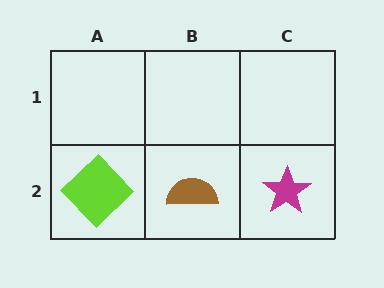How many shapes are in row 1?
0 shapes.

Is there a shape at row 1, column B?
No, that cell is empty.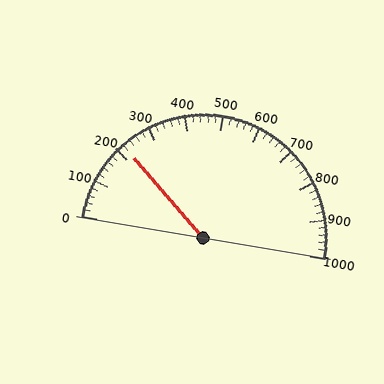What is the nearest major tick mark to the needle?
The nearest major tick mark is 200.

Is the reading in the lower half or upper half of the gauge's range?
The reading is in the lower half of the range (0 to 1000).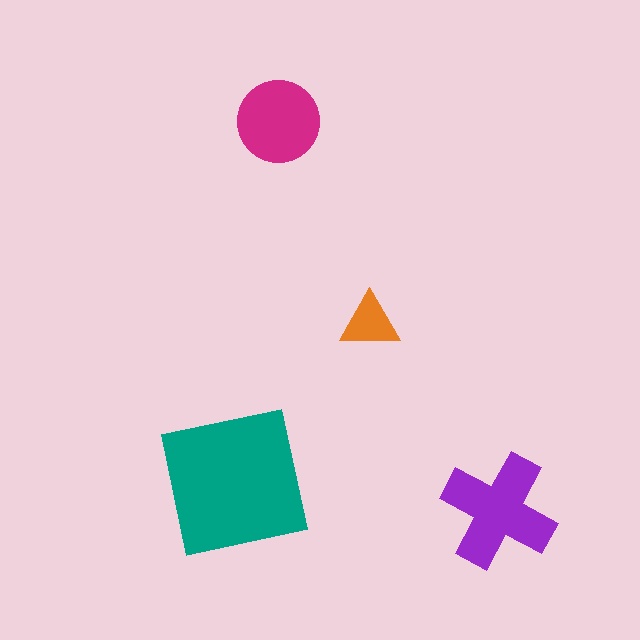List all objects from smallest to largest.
The orange triangle, the magenta circle, the purple cross, the teal square.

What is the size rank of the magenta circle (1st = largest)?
3rd.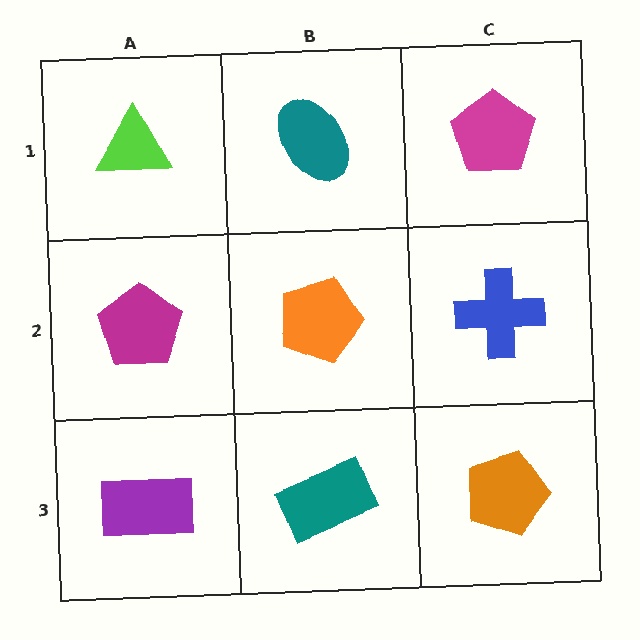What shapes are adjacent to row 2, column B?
A teal ellipse (row 1, column B), a teal rectangle (row 3, column B), a magenta pentagon (row 2, column A), a blue cross (row 2, column C).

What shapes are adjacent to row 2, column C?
A magenta pentagon (row 1, column C), an orange pentagon (row 3, column C), an orange pentagon (row 2, column B).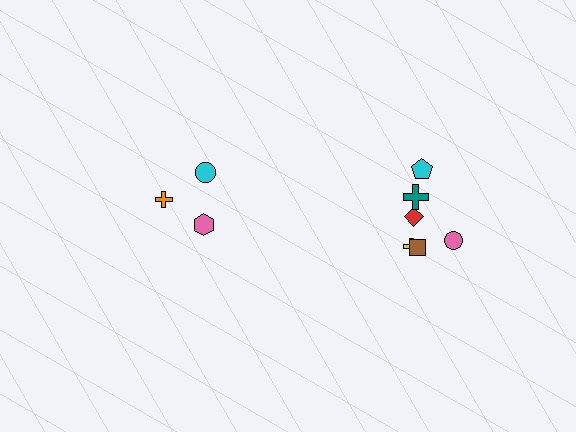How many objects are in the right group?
There are 6 objects.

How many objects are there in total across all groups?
There are 9 objects.